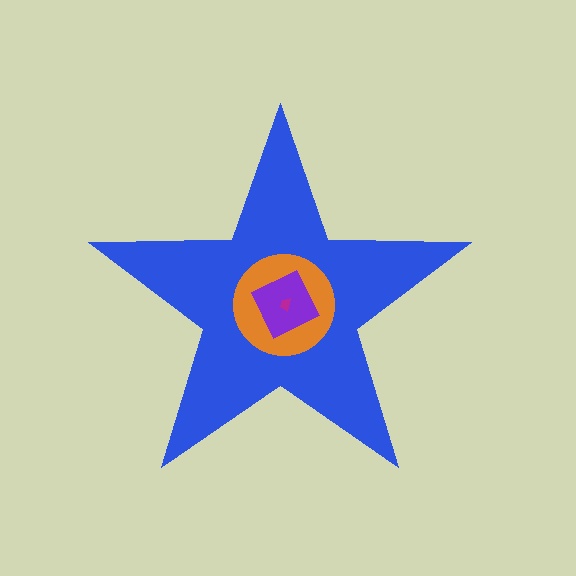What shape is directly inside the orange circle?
The purple square.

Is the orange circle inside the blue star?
Yes.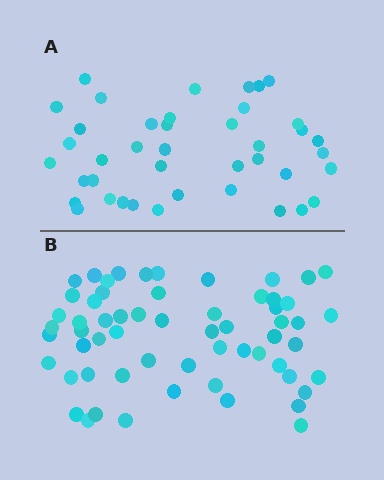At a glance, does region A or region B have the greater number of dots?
Region B (the bottom region) has more dots.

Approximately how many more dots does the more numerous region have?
Region B has approximately 20 more dots than region A.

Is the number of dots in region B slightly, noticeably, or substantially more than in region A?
Region B has substantially more. The ratio is roughly 1.5 to 1.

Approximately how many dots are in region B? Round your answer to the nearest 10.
About 60 dots.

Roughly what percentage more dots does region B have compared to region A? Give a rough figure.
About 45% more.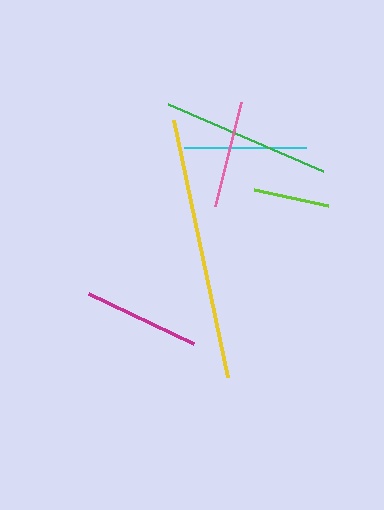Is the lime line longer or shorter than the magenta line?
The magenta line is longer than the lime line.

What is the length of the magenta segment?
The magenta segment is approximately 117 pixels long.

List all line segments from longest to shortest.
From longest to shortest: yellow, green, cyan, magenta, pink, lime.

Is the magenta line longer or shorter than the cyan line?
The cyan line is longer than the magenta line.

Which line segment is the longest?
The yellow line is the longest at approximately 263 pixels.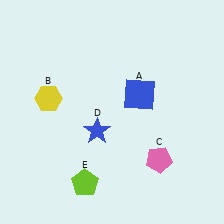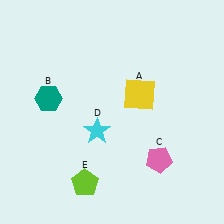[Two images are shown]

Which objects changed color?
A changed from blue to yellow. B changed from yellow to teal. D changed from blue to cyan.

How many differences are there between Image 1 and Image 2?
There are 3 differences between the two images.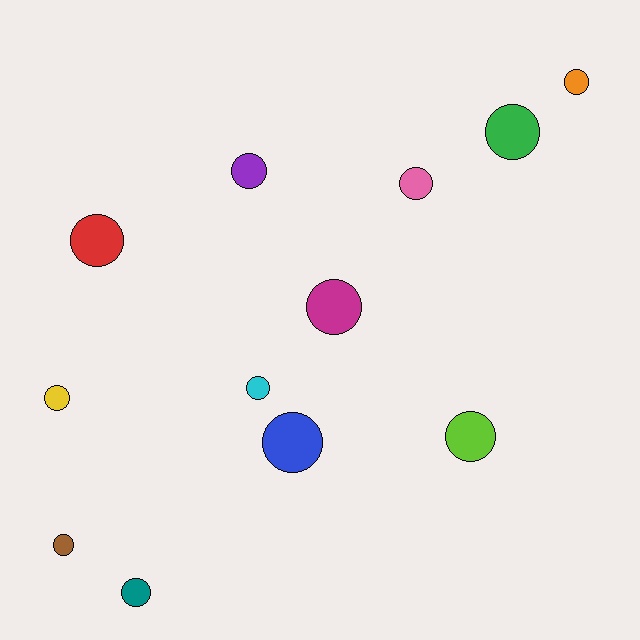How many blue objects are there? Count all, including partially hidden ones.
There is 1 blue object.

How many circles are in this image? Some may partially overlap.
There are 12 circles.